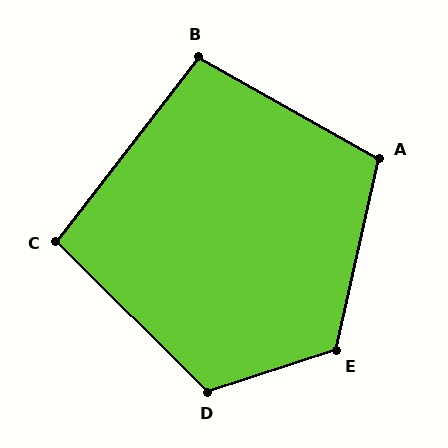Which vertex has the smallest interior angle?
C, at approximately 97 degrees.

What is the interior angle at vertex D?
Approximately 117 degrees (obtuse).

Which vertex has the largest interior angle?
E, at approximately 121 degrees.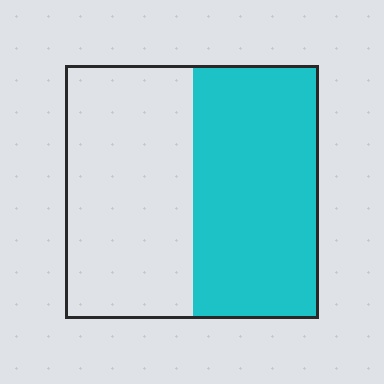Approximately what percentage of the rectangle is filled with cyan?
Approximately 50%.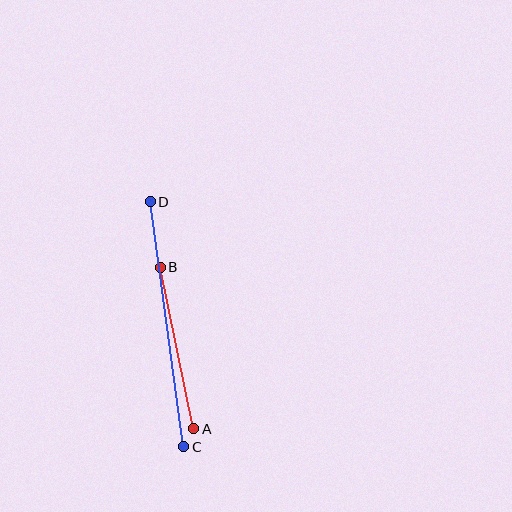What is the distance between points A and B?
The distance is approximately 165 pixels.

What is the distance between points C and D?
The distance is approximately 247 pixels.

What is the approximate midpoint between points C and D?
The midpoint is at approximately (167, 324) pixels.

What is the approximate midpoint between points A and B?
The midpoint is at approximately (177, 348) pixels.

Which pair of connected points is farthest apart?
Points C and D are farthest apart.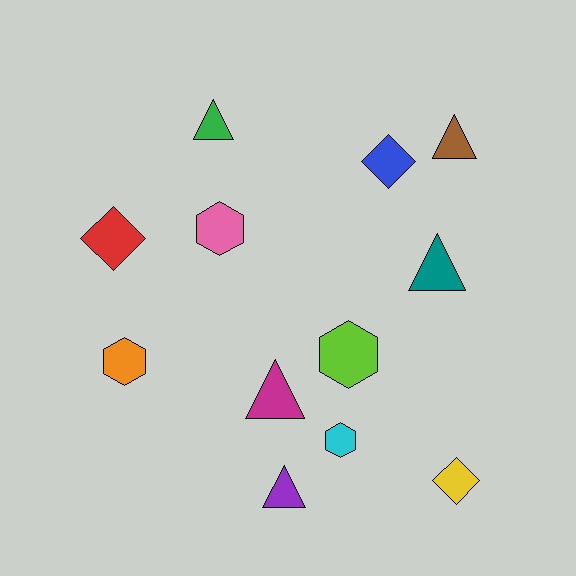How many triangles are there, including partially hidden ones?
There are 5 triangles.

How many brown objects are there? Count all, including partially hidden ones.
There is 1 brown object.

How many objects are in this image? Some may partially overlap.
There are 12 objects.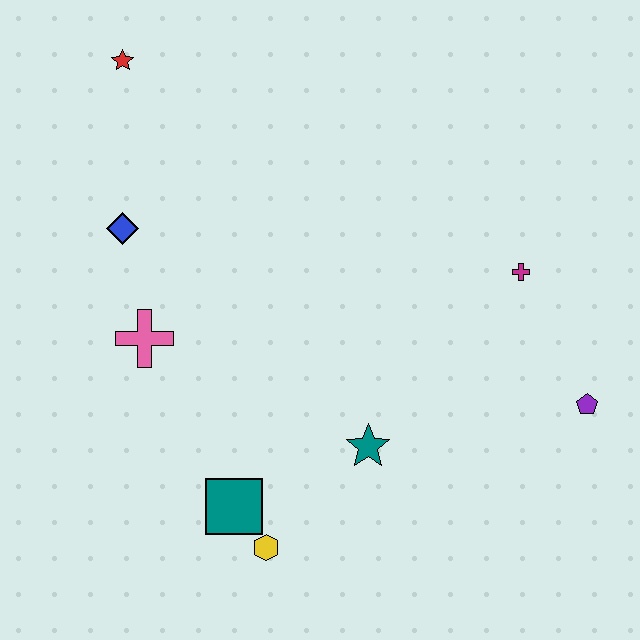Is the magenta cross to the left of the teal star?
No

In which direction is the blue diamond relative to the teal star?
The blue diamond is to the left of the teal star.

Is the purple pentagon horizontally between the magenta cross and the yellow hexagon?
No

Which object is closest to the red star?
The blue diamond is closest to the red star.